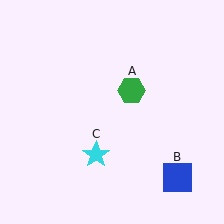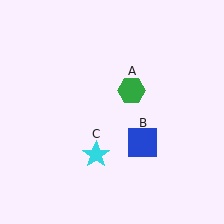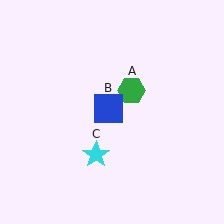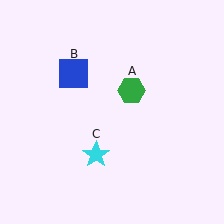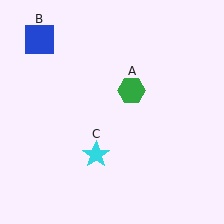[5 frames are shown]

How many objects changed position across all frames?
1 object changed position: blue square (object B).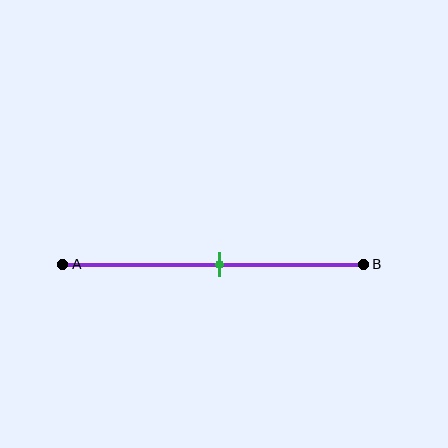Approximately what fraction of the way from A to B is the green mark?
The green mark is approximately 50% of the way from A to B.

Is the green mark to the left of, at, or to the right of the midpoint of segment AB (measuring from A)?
The green mark is approximately at the midpoint of segment AB.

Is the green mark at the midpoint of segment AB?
Yes, the mark is approximately at the midpoint.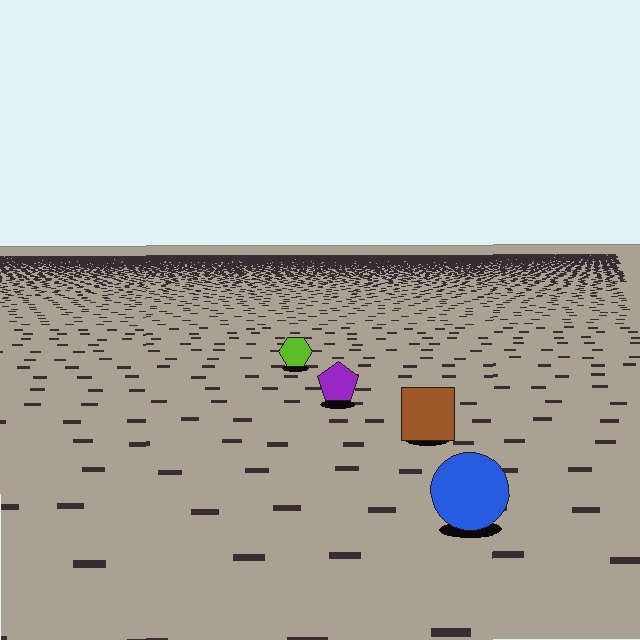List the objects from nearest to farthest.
From nearest to farthest: the blue circle, the brown square, the purple pentagon, the lime hexagon.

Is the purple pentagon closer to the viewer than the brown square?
No. The brown square is closer — you can tell from the texture gradient: the ground texture is coarser near it.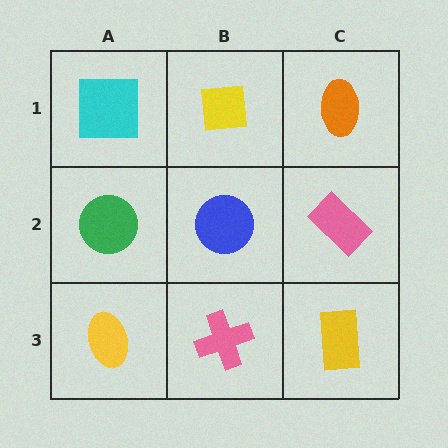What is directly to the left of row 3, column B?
A yellow ellipse.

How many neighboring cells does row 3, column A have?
2.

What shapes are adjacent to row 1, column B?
A blue circle (row 2, column B), a cyan square (row 1, column A), an orange ellipse (row 1, column C).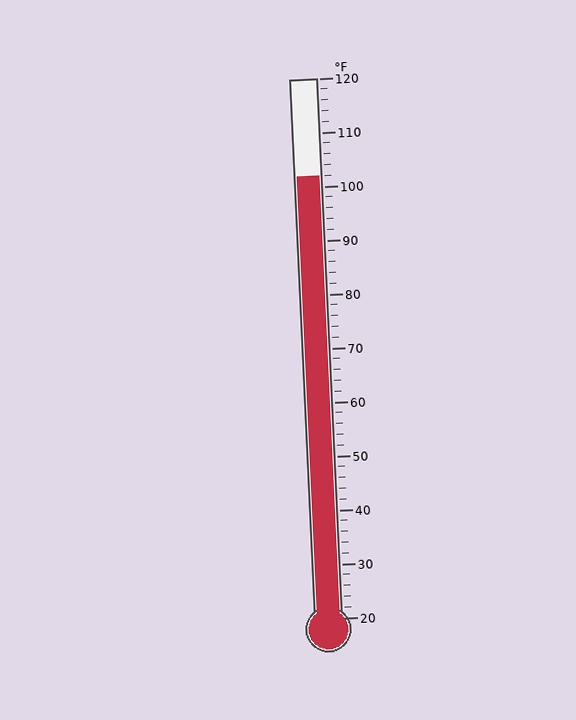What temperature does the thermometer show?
The thermometer shows approximately 102°F.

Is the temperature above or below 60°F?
The temperature is above 60°F.